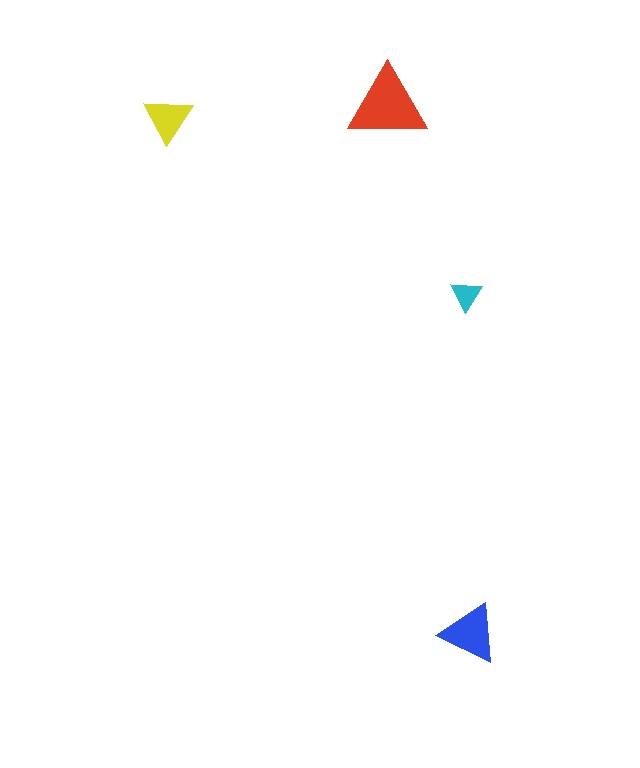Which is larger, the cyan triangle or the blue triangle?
The blue one.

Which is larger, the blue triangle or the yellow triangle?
The blue one.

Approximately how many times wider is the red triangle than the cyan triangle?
About 2.5 times wider.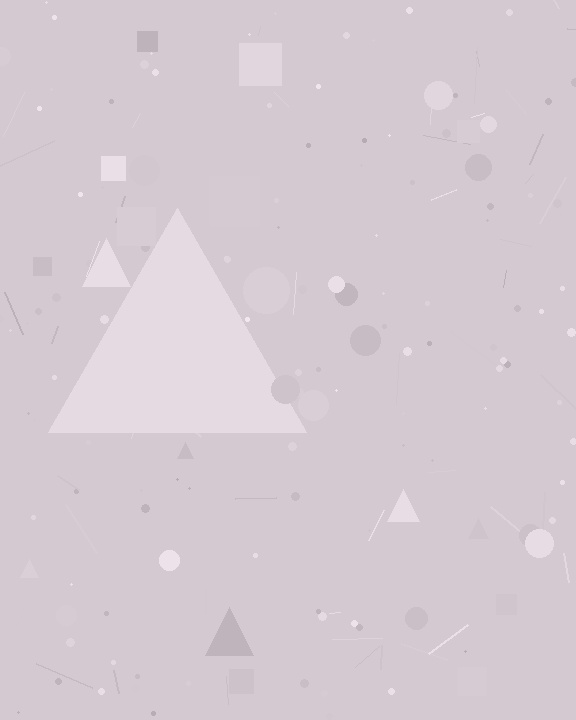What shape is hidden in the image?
A triangle is hidden in the image.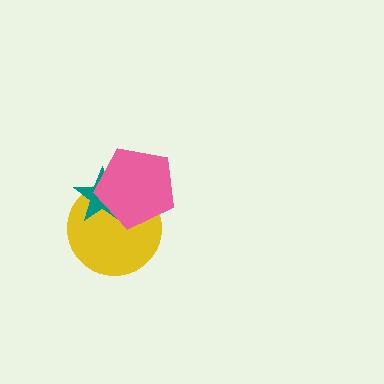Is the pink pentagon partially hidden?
No, no other shape covers it.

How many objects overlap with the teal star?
2 objects overlap with the teal star.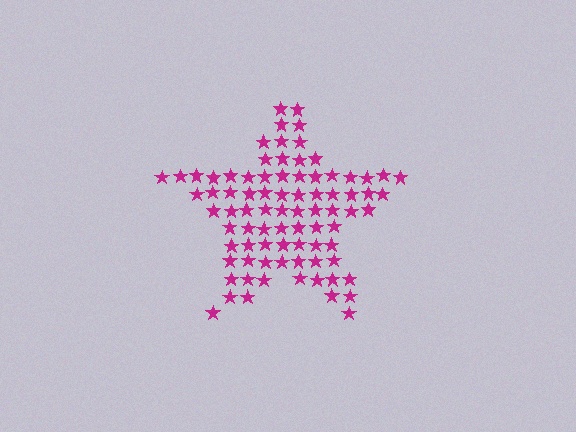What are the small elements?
The small elements are stars.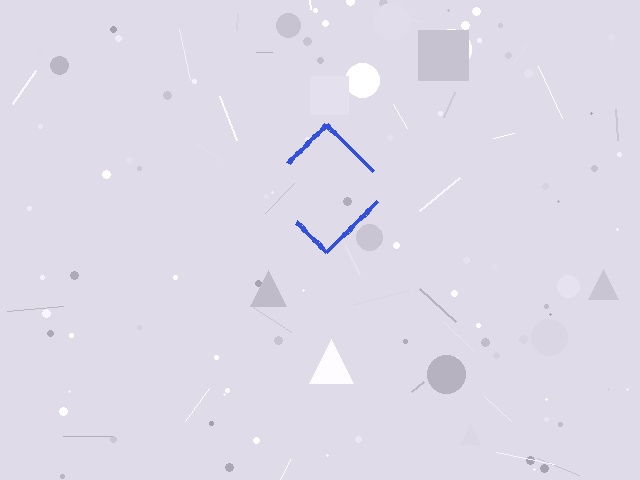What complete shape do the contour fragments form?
The contour fragments form a diamond.